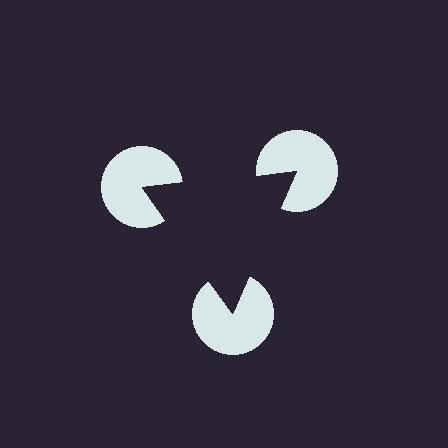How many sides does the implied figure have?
3 sides.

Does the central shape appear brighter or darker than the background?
It typically appears slightly darker than the background, even though no actual brightness change is drawn.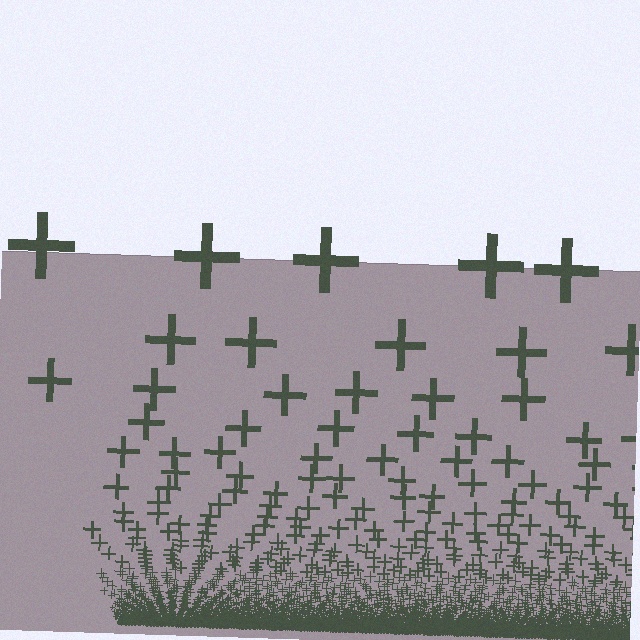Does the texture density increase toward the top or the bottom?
Density increases toward the bottom.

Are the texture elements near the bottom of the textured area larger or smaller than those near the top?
Smaller. The gradient is inverted — elements near the bottom are smaller and denser.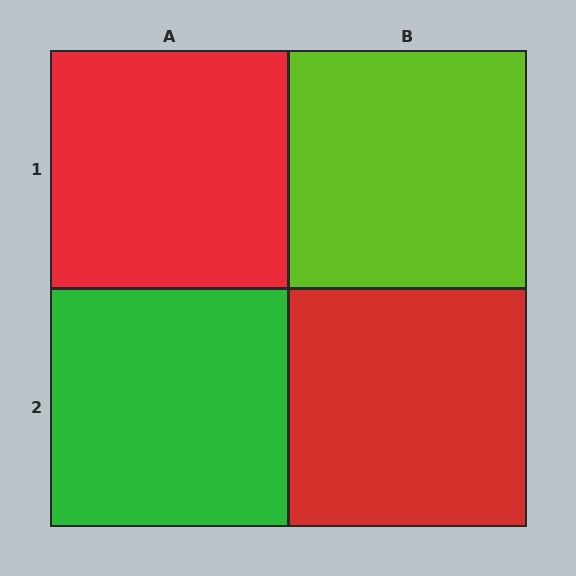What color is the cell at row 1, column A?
Red.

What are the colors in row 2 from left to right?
Green, red.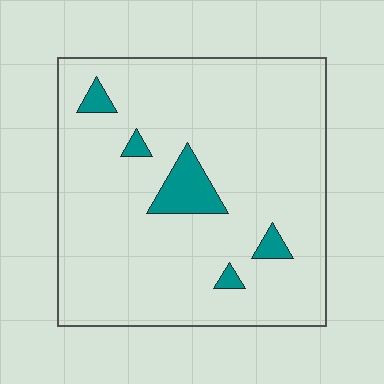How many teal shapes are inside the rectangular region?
5.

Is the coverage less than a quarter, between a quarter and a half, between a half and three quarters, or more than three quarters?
Less than a quarter.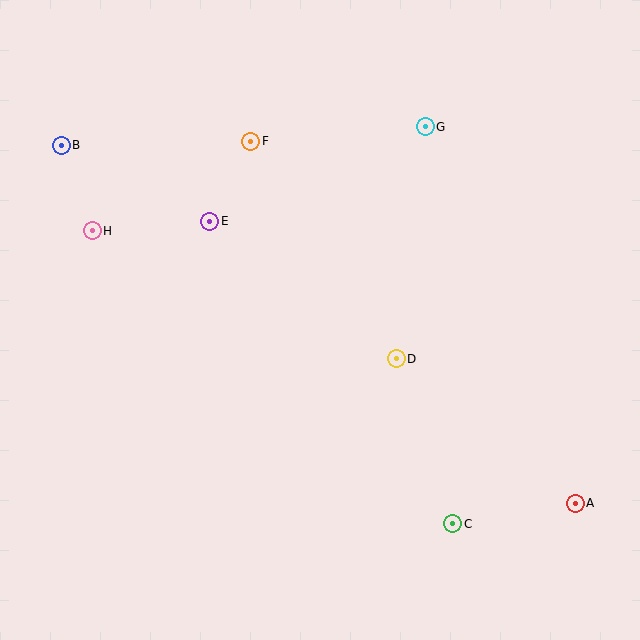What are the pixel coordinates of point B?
Point B is at (61, 145).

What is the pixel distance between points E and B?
The distance between E and B is 167 pixels.